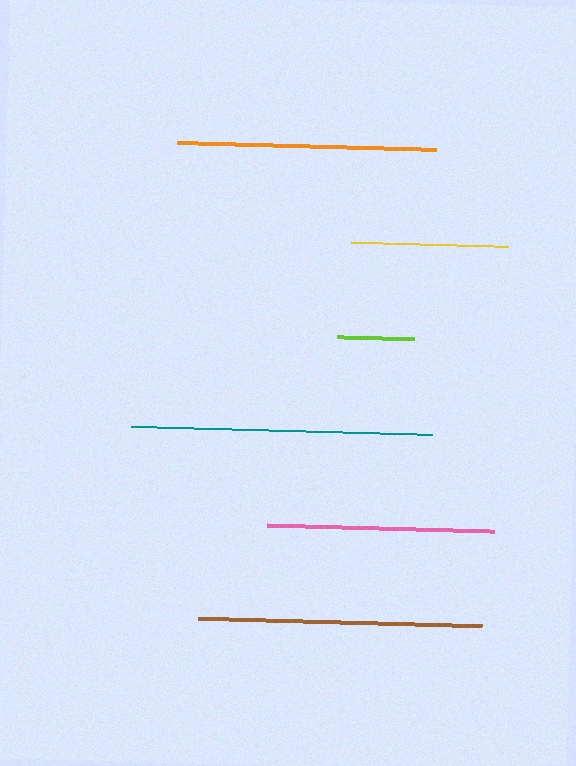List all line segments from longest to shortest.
From longest to shortest: teal, brown, orange, pink, yellow, lime.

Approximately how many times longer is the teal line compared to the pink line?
The teal line is approximately 1.3 times the length of the pink line.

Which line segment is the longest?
The teal line is the longest at approximately 301 pixels.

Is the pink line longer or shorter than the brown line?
The brown line is longer than the pink line.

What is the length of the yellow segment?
The yellow segment is approximately 157 pixels long.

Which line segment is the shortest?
The lime line is the shortest at approximately 77 pixels.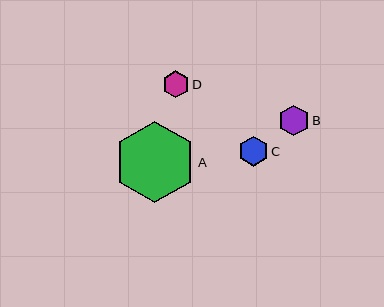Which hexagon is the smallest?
Hexagon D is the smallest with a size of approximately 27 pixels.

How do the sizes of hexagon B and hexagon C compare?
Hexagon B and hexagon C are approximately the same size.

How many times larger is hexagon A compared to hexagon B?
Hexagon A is approximately 2.6 times the size of hexagon B.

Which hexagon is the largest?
Hexagon A is the largest with a size of approximately 81 pixels.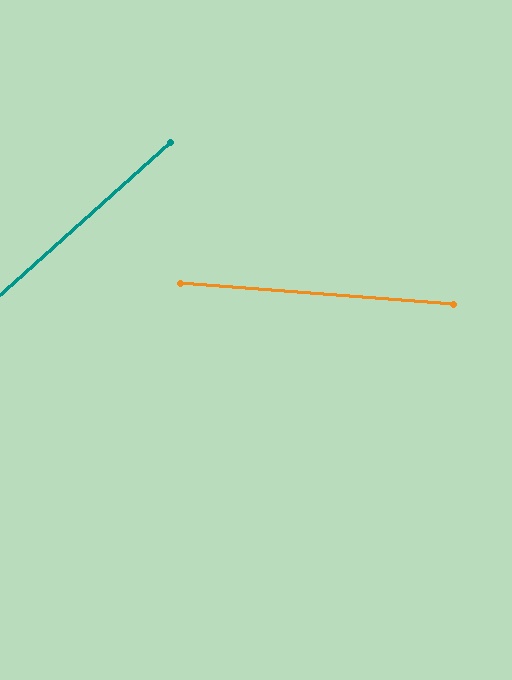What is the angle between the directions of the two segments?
Approximately 46 degrees.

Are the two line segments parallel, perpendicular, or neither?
Neither parallel nor perpendicular — they differ by about 46°.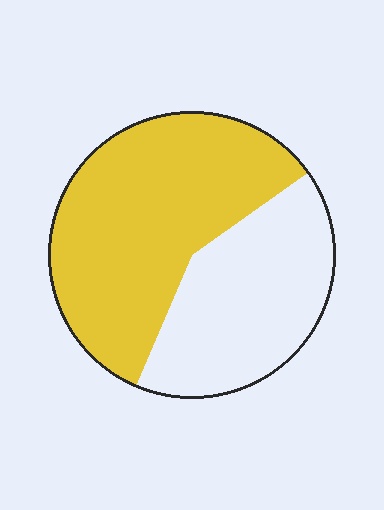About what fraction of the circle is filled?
About three fifths (3/5).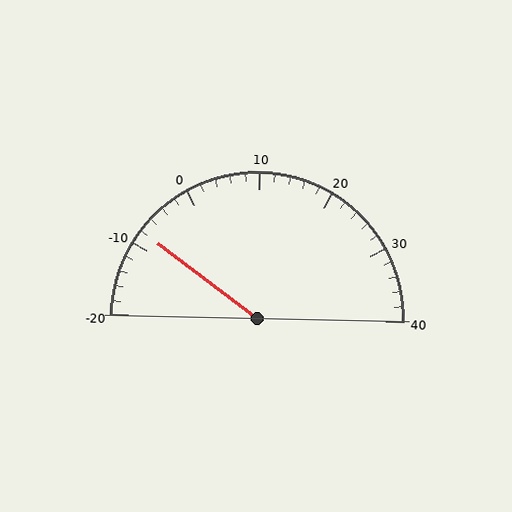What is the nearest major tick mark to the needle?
The nearest major tick mark is -10.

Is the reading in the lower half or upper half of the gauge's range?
The reading is in the lower half of the range (-20 to 40).